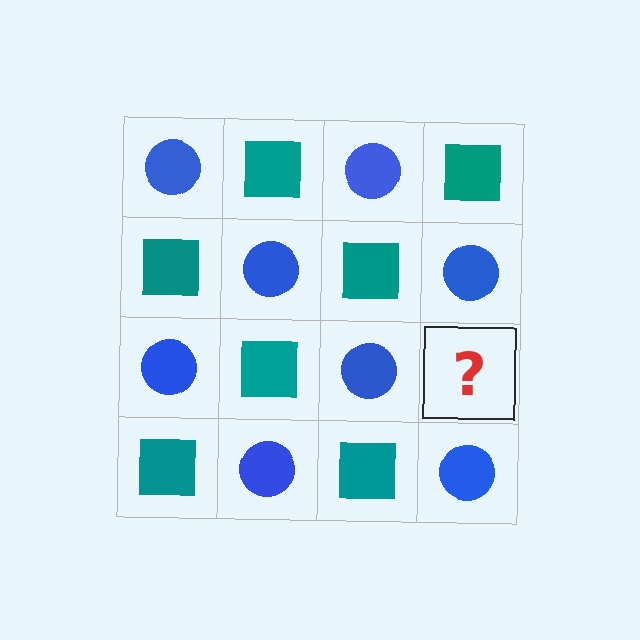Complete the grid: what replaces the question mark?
The question mark should be replaced with a teal square.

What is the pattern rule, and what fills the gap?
The rule is that it alternates blue circle and teal square in a checkerboard pattern. The gap should be filled with a teal square.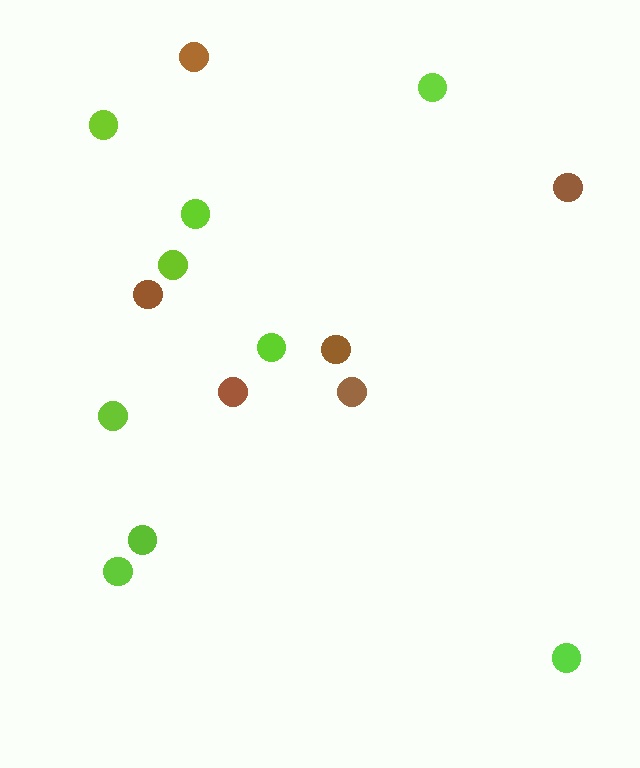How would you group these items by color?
There are 2 groups: one group of brown circles (6) and one group of lime circles (9).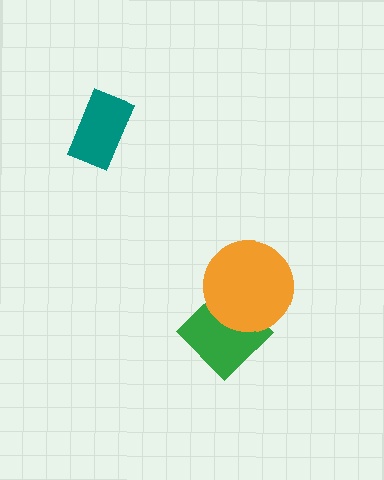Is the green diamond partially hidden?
Yes, it is partially covered by another shape.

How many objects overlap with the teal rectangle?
0 objects overlap with the teal rectangle.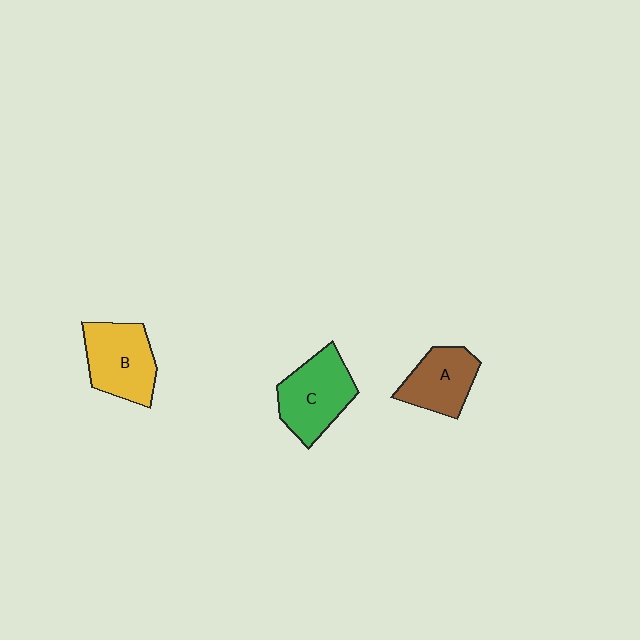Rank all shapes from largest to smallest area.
From largest to smallest: C (green), B (yellow), A (brown).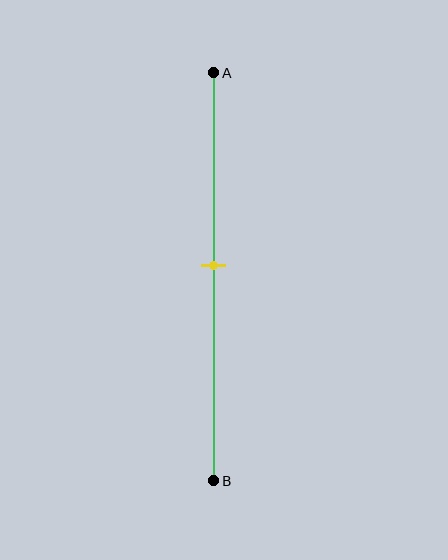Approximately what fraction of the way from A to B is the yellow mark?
The yellow mark is approximately 45% of the way from A to B.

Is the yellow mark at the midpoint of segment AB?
Yes, the mark is approximately at the midpoint.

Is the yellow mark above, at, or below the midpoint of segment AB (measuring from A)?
The yellow mark is approximately at the midpoint of segment AB.